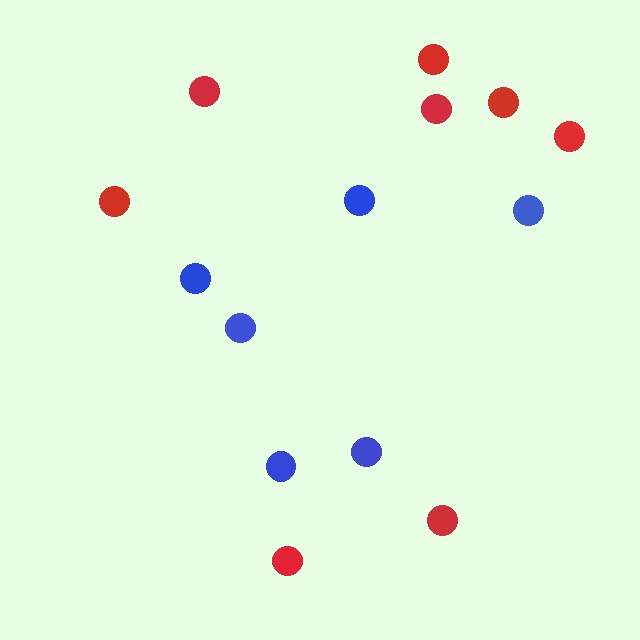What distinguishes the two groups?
There are 2 groups: one group of blue circles (6) and one group of red circles (8).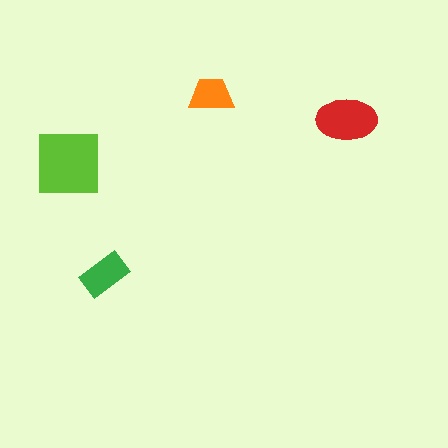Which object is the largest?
The lime square.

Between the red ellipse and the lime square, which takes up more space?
The lime square.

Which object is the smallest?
The orange trapezoid.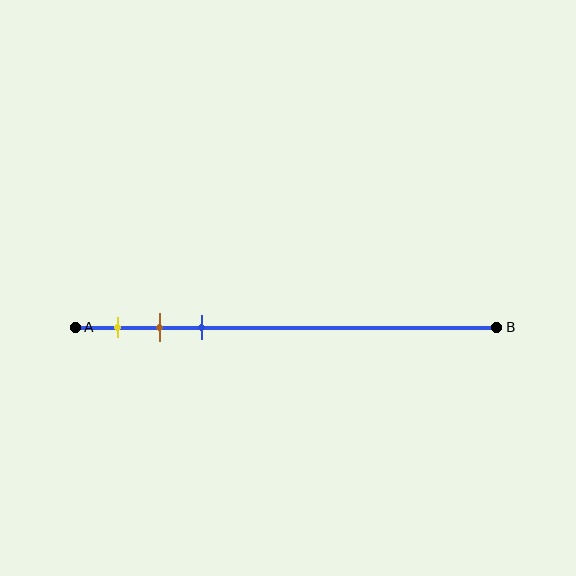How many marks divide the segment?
There are 3 marks dividing the segment.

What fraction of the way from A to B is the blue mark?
The blue mark is approximately 30% (0.3) of the way from A to B.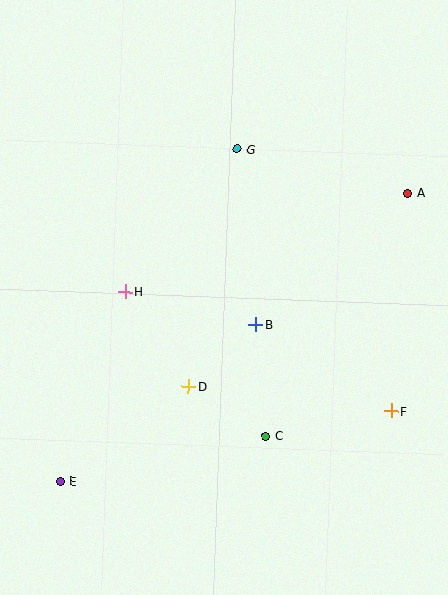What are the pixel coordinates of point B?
Point B is at (256, 324).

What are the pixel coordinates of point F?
Point F is at (391, 411).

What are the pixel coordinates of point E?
Point E is at (60, 482).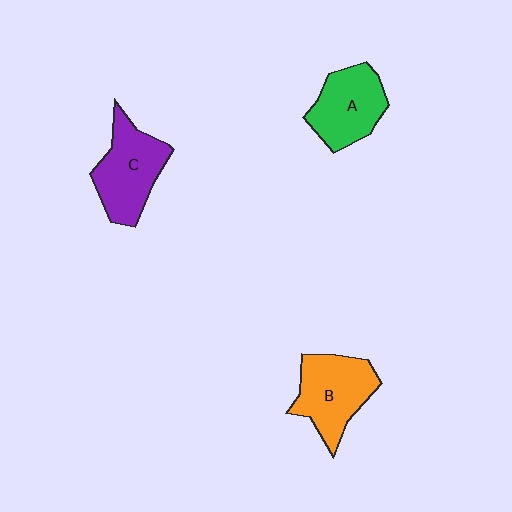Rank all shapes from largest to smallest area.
From largest to smallest: C (purple), B (orange), A (green).